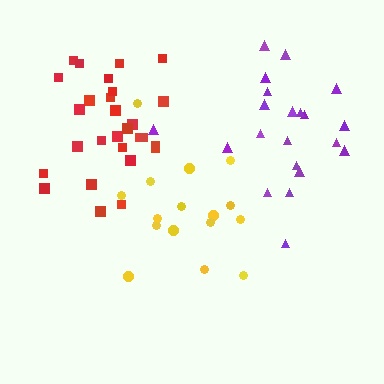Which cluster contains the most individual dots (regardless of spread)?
Red (28).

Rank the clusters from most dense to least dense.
red, yellow, purple.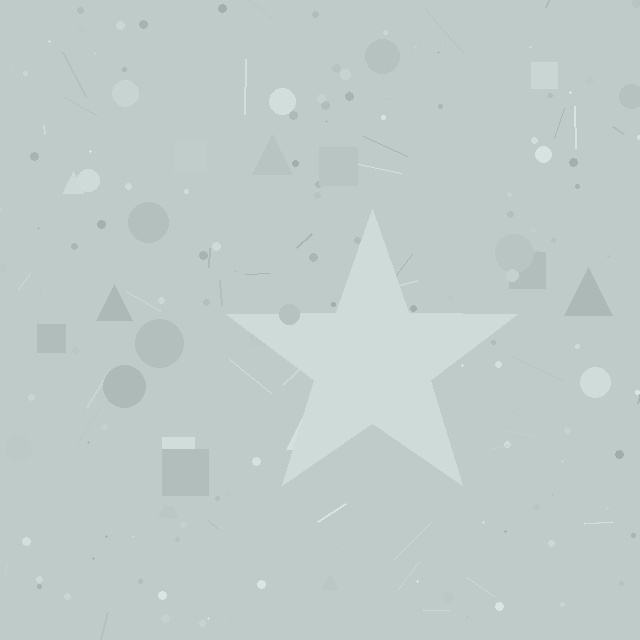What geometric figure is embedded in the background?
A star is embedded in the background.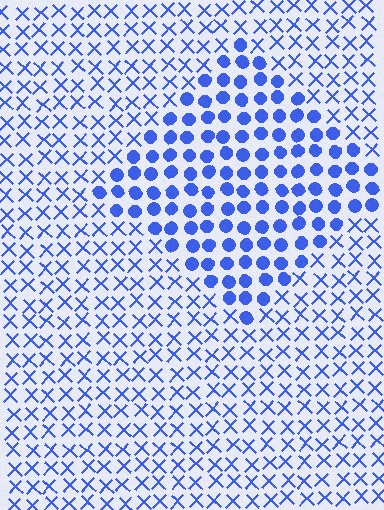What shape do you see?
I see a diamond.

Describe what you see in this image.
The image is filled with small blue elements arranged in a uniform grid. A diamond-shaped region contains circles, while the surrounding area contains X marks. The boundary is defined purely by the change in element shape.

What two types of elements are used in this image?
The image uses circles inside the diamond region and X marks outside it.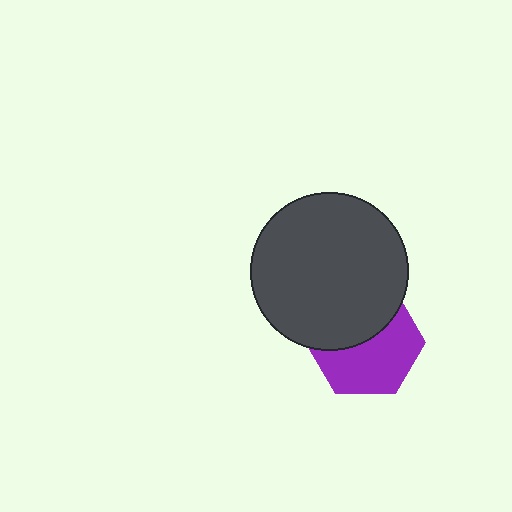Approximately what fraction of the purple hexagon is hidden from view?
Roughly 44% of the purple hexagon is hidden behind the dark gray circle.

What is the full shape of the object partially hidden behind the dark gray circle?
The partially hidden object is a purple hexagon.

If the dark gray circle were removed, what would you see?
You would see the complete purple hexagon.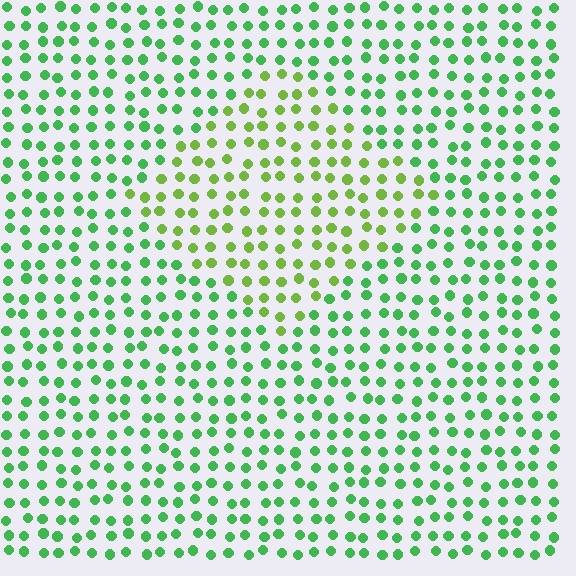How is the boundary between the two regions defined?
The boundary is defined purely by a slight shift in hue (about 34 degrees). Spacing, size, and orientation are identical on both sides.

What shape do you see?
I see a diamond.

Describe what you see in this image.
The image is filled with small green elements in a uniform arrangement. A diamond-shaped region is visible where the elements are tinted to a slightly different hue, forming a subtle color boundary.